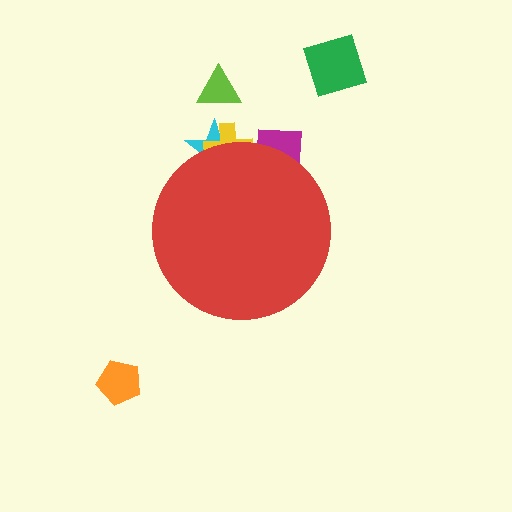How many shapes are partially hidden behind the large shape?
3 shapes are partially hidden.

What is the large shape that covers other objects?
A red circle.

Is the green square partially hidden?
No, the green square is fully visible.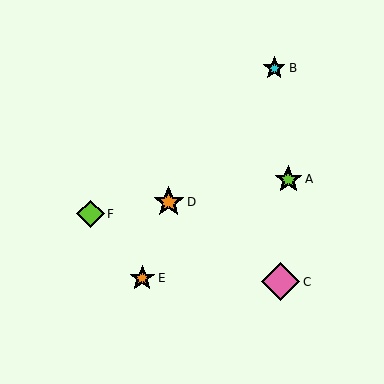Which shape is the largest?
The pink diamond (labeled C) is the largest.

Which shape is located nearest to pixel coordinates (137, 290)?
The orange star (labeled E) at (142, 278) is nearest to that location.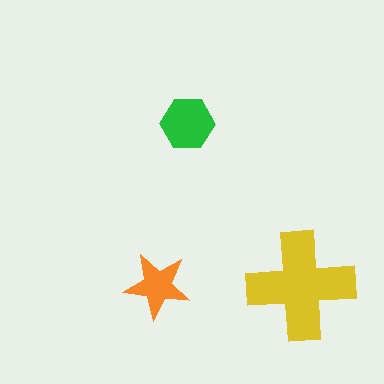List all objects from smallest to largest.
The orange star, the green hexagon, the yellow cross.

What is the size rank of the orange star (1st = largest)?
3rd.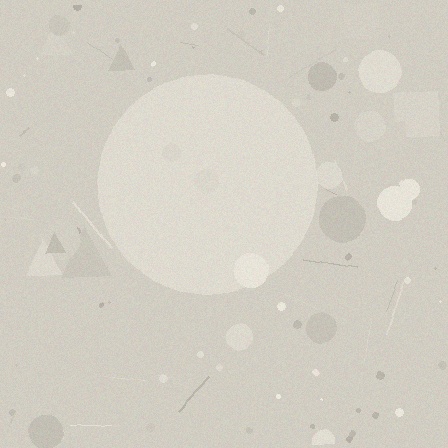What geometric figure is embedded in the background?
A circle is embedded in the background.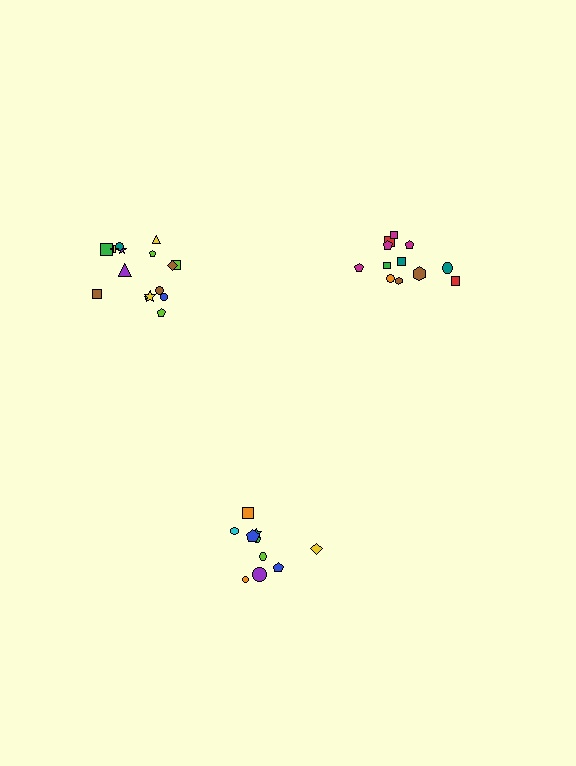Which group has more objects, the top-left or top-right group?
The top-left group.